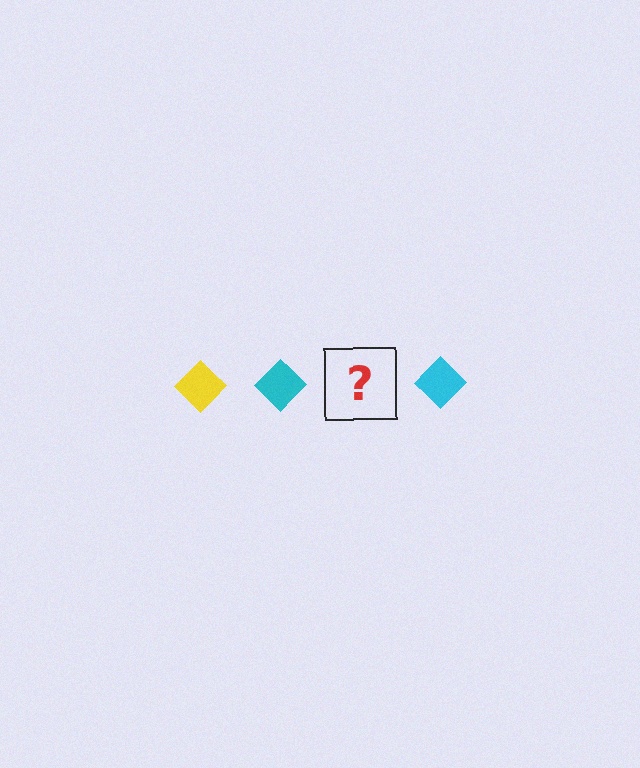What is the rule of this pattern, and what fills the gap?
The rule is that the pattern cycles through yellow, cyan diamonds. The gap should be filled with a yellow diamond.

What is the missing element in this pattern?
The missing element is a yellow diamond.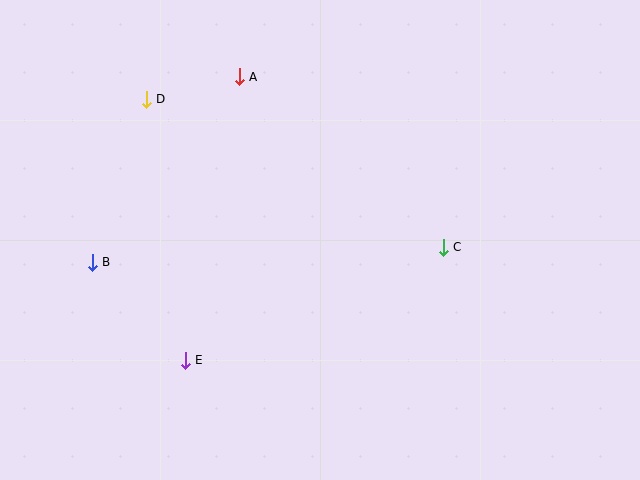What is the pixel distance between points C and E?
The distance between C and E is 282 pixels.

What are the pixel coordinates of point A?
Point A is at (239, 77).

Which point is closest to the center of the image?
Point C at (443, 247) is closest to the center.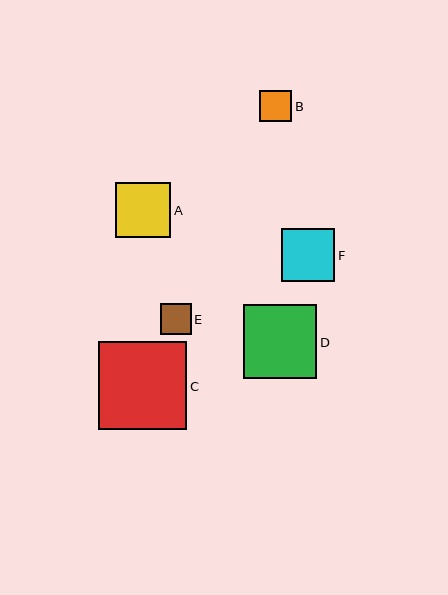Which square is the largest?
Square C is the largest with a size of approximately 88 pixels.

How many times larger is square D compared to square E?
Square D is approximately 2.4 times the size of square E.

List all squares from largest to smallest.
From largest to smallest: C, D, A, F, B, E.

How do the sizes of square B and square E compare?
Square B and square E are approximately the same size.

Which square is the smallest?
Square E is the smallest with a size of approximately 30 pixels.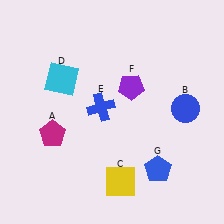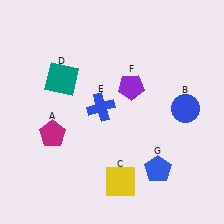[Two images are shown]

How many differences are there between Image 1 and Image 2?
There is 1 difference between the two images.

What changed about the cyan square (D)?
In Image 1, D is cyan. In Image 2, it changed to teal.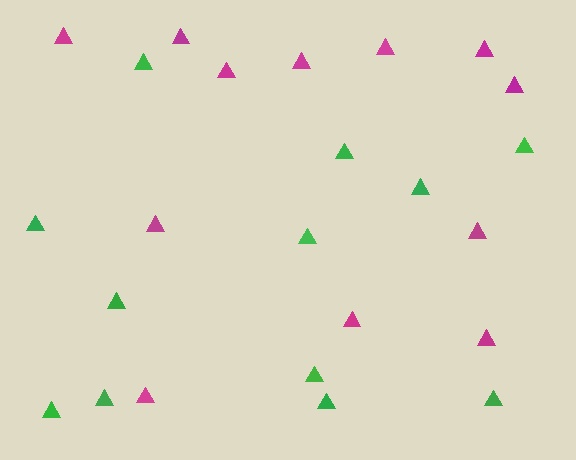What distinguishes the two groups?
There are 2 groups: one group of green triangles (12) and one group of magenta triangles (12).